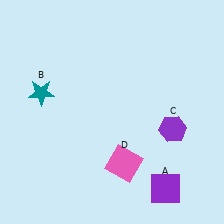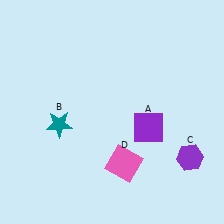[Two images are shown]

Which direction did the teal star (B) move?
The teal star (B) moved down.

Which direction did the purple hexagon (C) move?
The purple hexagon (C) moved down.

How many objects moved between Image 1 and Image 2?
3 objects moved between the two images.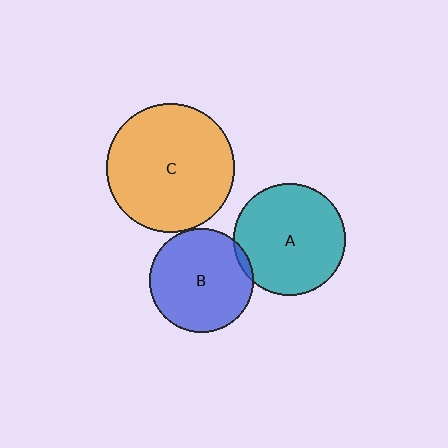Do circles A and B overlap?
Yes.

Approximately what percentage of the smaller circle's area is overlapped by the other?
Approximately 5%.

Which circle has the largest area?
Circle C (orange).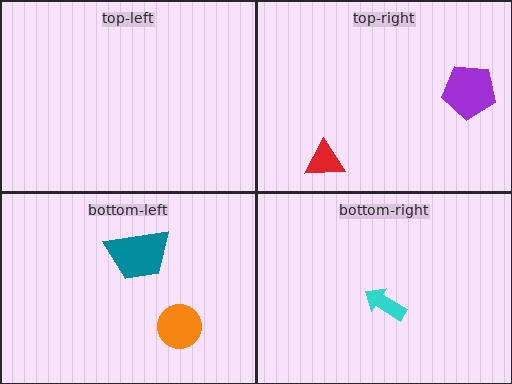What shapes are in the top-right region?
The red triangle, the purple pentagon.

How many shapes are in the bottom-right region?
1.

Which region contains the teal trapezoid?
The bottom-left region.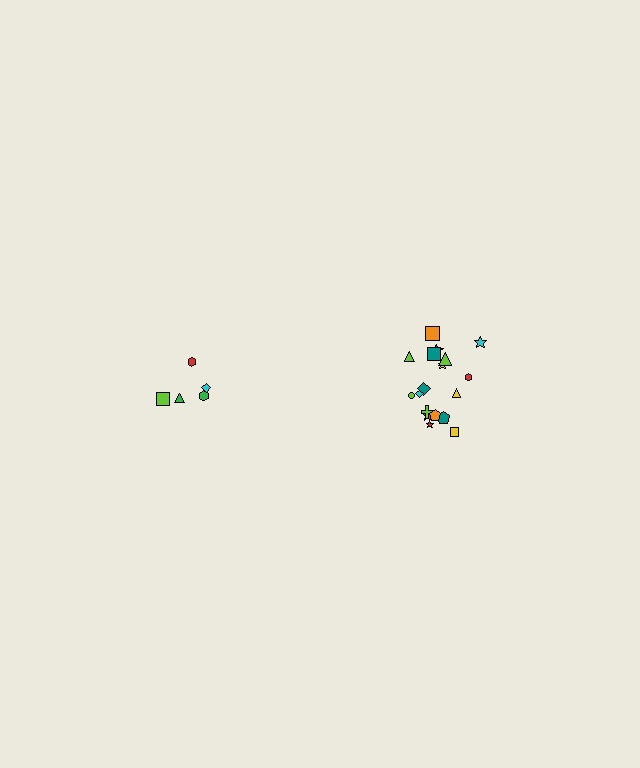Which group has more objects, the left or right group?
The right group.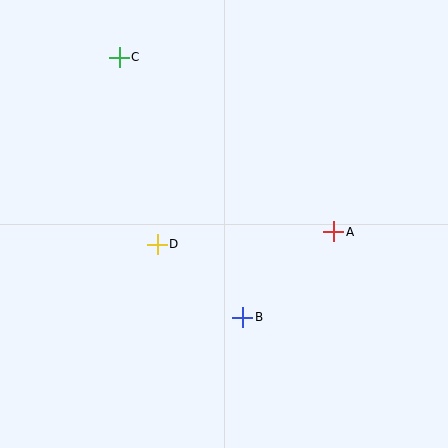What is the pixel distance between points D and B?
The distance between D and B is 113 pixels.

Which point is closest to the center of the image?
Point D at (157, 244) is closest to the center.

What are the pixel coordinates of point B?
Point B is at (243, 317).